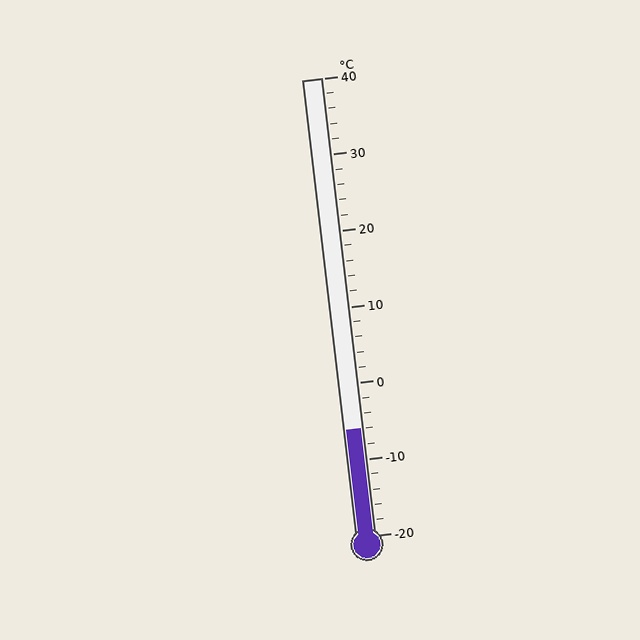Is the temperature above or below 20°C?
The temperature is below 20°C.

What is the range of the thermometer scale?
The thermometer scale ranges from -20°C to 40°C.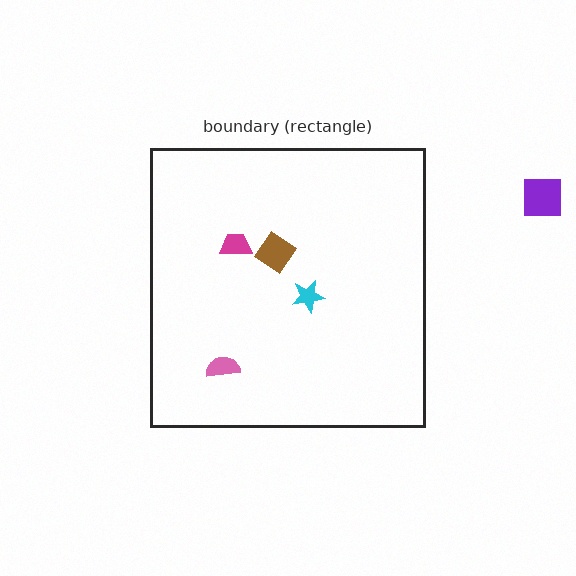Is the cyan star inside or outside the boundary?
Inside.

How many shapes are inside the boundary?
4 inside, 1 outside.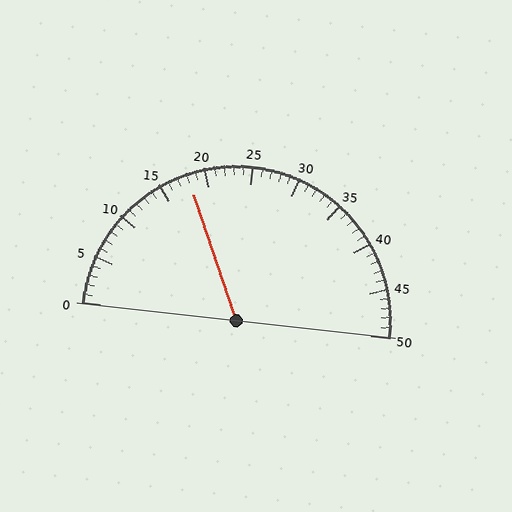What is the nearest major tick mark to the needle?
The nearest major tick mark is 20.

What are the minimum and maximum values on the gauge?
The gauge ranges from 0 to 50.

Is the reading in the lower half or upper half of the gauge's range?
The reading is in the lower half of the range (0 to 50).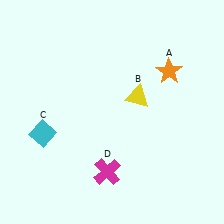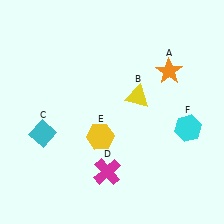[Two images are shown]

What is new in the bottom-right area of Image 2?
A cyan hexagon (F) was added in the bottom-right area of Image 2.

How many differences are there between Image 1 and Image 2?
There are 2 differences between the two images.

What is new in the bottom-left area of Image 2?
A yellow hexagon (E) was added in the bottom-left area of Image 2.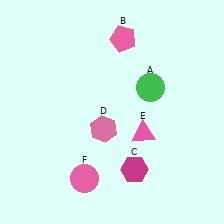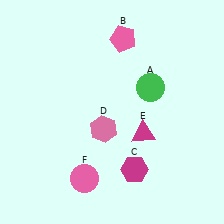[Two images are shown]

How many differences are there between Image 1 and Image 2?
There is 1 difference between the two images.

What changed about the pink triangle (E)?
In Image 1, E is pink. In Image 2, it changed to magenta.